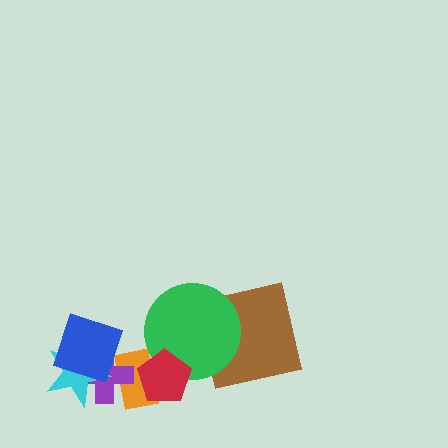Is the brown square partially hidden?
Yes, it is partially covered by another shape.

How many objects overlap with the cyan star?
2 objects overlap with the cyan star.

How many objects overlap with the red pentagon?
2 objects overlap with the red pentagon.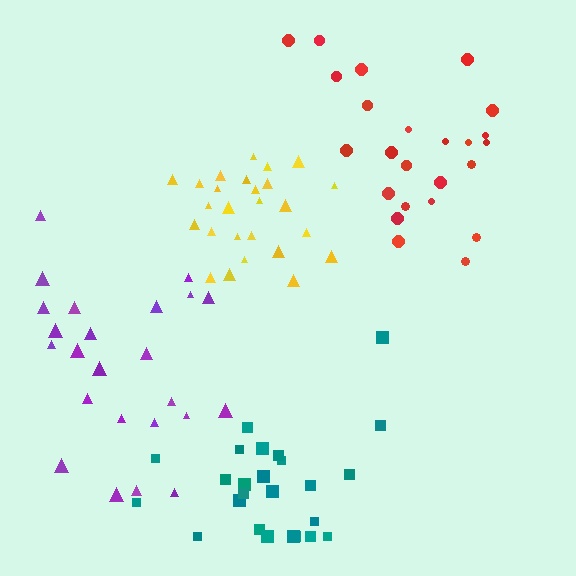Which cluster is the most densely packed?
Yellow.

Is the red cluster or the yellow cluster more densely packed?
Yellow.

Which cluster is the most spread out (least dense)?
Red.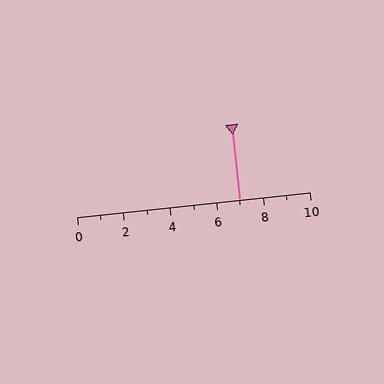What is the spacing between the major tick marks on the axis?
The major ticks are spaced 2 apart.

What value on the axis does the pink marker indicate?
The marker indicates approximately 7.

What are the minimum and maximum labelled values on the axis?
The axis runs from 0 to 10.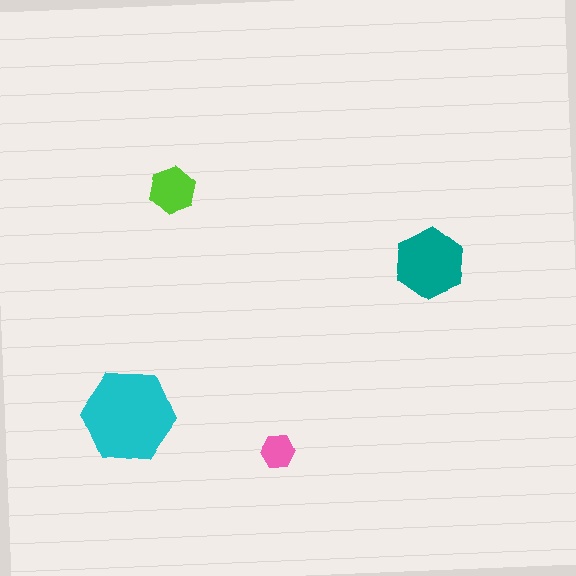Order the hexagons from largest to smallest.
the cyan one, the teal one, the lime one, the pink one.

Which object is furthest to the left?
The cyan hexagon is leftmost.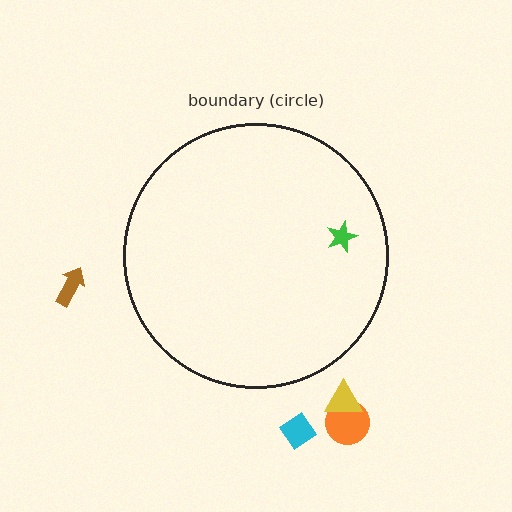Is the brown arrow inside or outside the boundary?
Outside.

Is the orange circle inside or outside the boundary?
Outside.